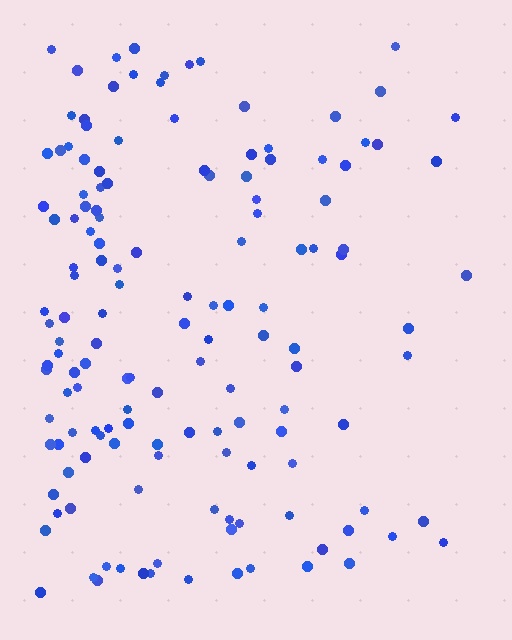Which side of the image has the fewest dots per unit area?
The right.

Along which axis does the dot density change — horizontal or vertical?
Horizontal.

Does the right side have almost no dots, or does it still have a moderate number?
Still a moderate number, just noticeably fewer than the left.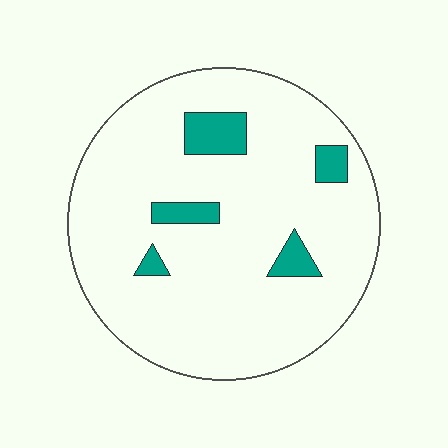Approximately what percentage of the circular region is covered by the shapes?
Approximately 10%.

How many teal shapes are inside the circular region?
5.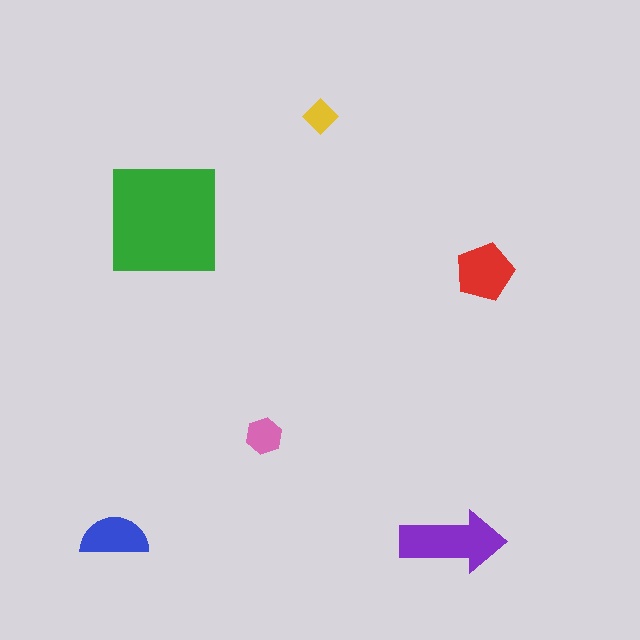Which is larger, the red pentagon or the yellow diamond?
The red pentagon.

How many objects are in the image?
There are 6 objects in the image.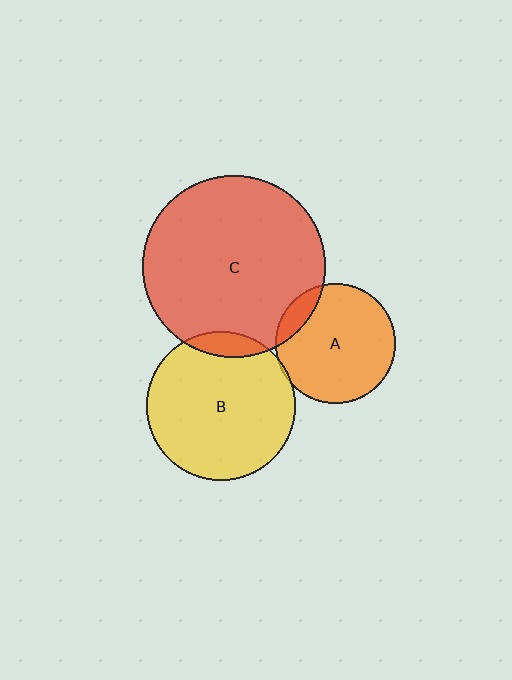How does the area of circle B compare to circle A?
Approximately 1.5 times.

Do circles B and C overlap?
Yes.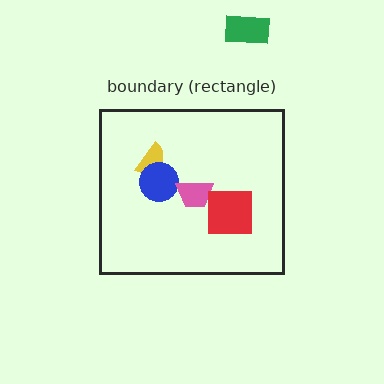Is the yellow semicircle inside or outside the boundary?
Inside.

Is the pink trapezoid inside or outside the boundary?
Inside.